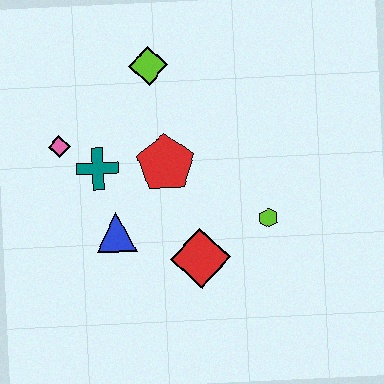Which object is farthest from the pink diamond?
The lime hexagon is farthest from the pink diamond.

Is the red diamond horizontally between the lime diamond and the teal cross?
No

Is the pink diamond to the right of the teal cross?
No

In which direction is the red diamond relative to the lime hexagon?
The red diamond is to the left of the lime hexagon.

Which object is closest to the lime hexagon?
The red diamond is closest to the lime hexagon.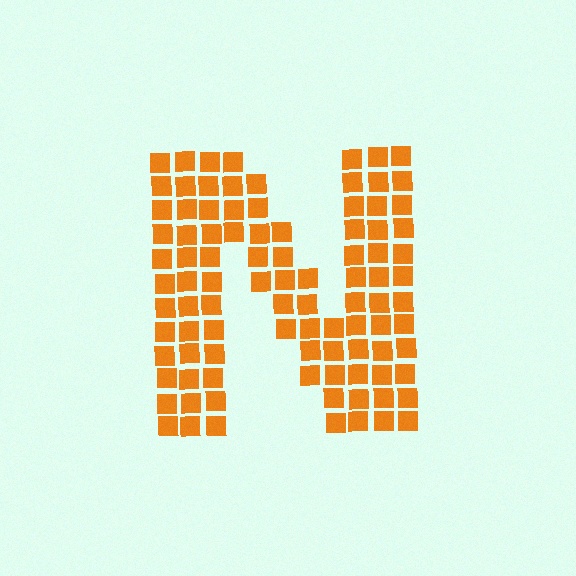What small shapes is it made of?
It is made of small squares.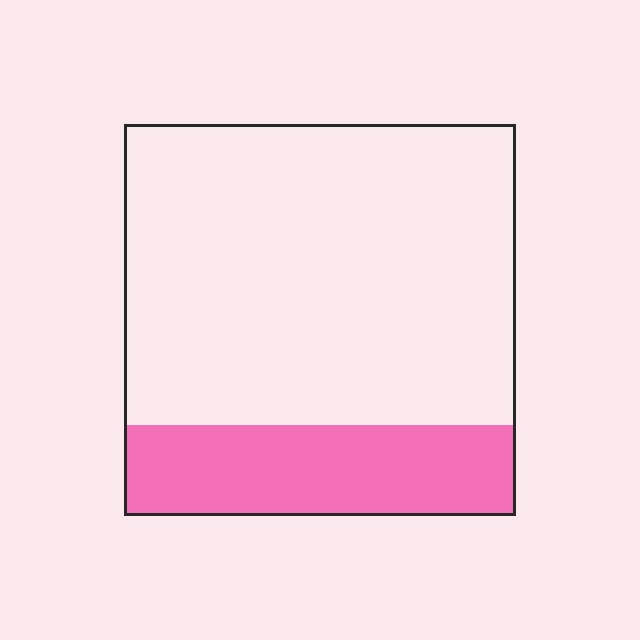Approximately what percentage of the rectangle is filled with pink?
Approximately 25%.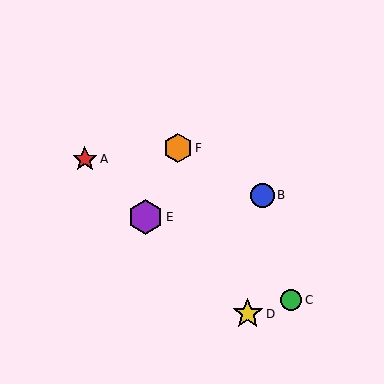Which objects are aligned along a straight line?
Objects A, D, E are aligned along a straight line.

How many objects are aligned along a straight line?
3 objects (A, D, E) are aligned along a straight line.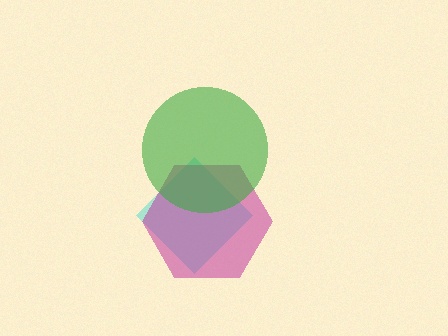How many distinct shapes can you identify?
There are 3 distinct shapes: a cyan diamond, a magenta hexagon, a green circle.